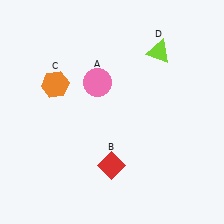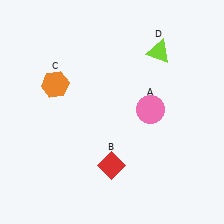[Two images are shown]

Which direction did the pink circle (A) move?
The pink circle (A) moved right.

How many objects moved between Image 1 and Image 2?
1 object moved between the two images.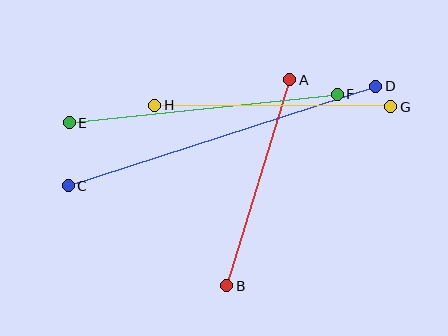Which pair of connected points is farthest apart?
Points C and D are farthest apart.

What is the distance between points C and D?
The distance is approximately 323 pixels.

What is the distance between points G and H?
The distance is approximately 236 pixels.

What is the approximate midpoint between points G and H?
The midpoint is at approximately (273, 106) pixels.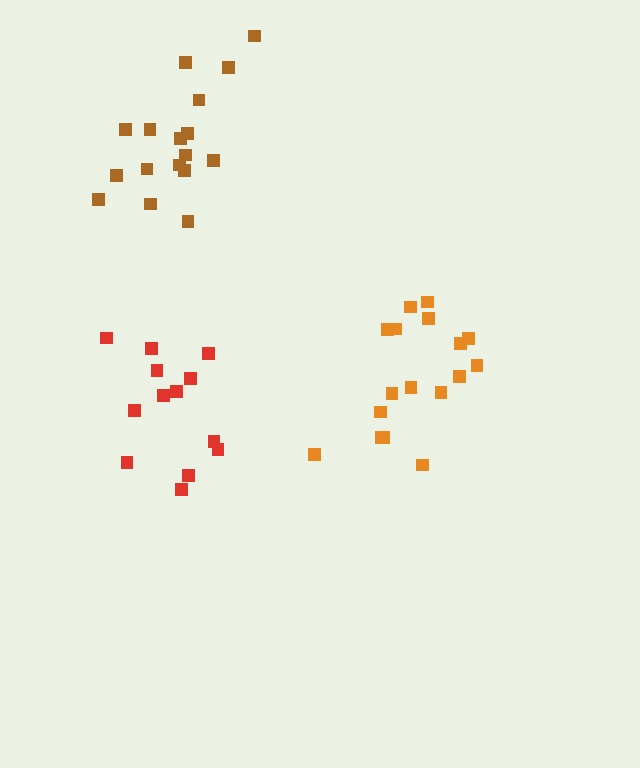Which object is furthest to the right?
The orange cluster is rightmost.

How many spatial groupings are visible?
There are 3 spatial groupings.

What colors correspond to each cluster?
The clusters are colored: brown, red, orange.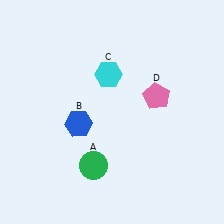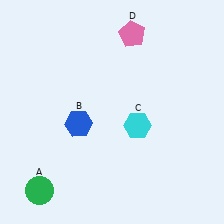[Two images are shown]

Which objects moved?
The objects that moved are: the green circle (A), the cyan hexagon (C), the pink pentagon (D).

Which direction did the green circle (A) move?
The green circle (A) moved left.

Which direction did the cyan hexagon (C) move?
The cyan hexagon (C) moved down.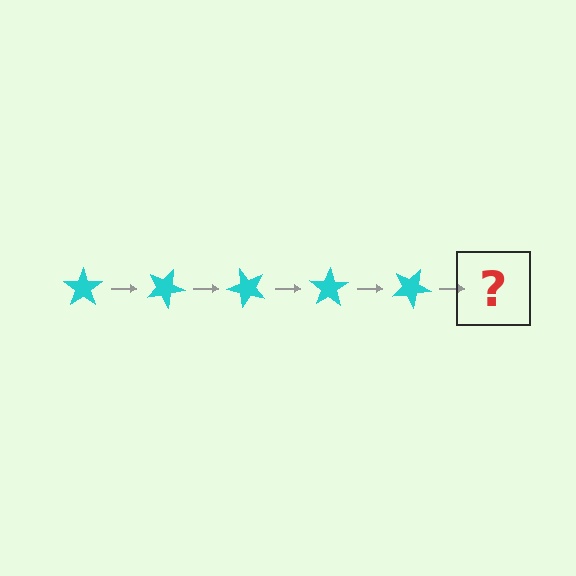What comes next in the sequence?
The next element should be a cyan star rotated 125 degrees.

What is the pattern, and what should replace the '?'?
The pattern is that the star rotates 25 degrees each step. The '?' should be a cyan star rotated 125 degrees.